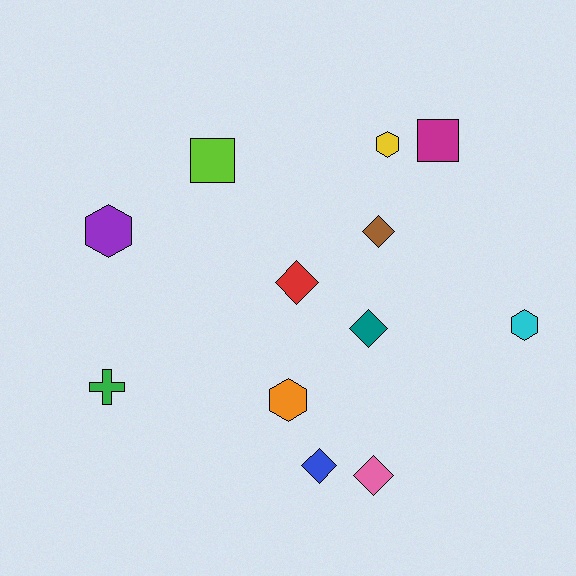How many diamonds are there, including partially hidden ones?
There are 5 diamonds.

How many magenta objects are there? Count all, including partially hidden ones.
There is 1 magenta object.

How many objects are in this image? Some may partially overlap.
There are 12 objects.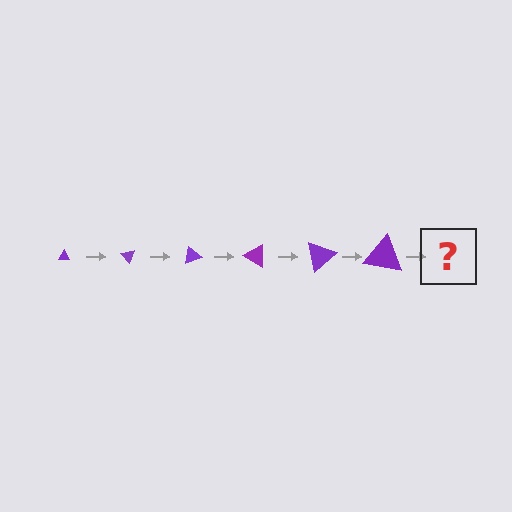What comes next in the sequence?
The next element should be a triangle, larger than the previous one and rotated 300 degrees from the start.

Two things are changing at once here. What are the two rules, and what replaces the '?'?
The two rules are that the triangle grows larger each step and it rotates 50 degrees each step. The '?' should be a triangle, larger than the previous one and rotated 300 degrees from the start.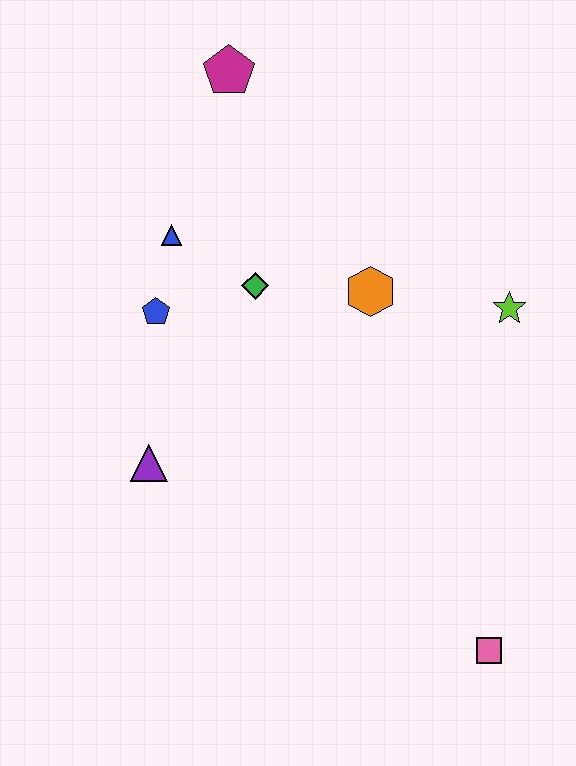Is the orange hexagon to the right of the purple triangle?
Yes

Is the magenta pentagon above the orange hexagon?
Yes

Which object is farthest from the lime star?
The purple triangle is farthest from the lime star.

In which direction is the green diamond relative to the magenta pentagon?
The green diamond is below the magenta pentagon.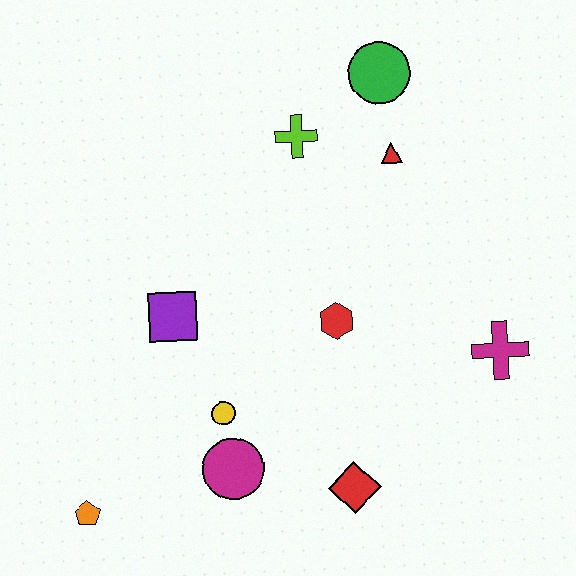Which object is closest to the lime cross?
The red triangle is closest to the lime cross.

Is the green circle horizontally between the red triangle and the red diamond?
Yes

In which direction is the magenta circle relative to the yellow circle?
The magenta circle is below the yellow circle.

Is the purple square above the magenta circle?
Yes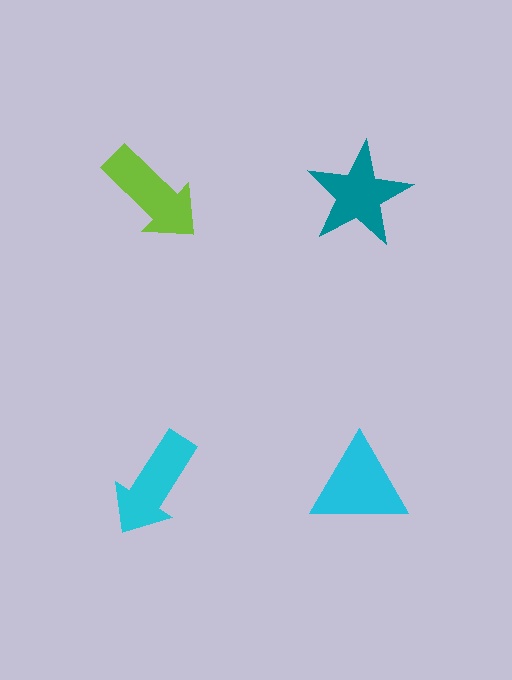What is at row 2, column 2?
A cyan triangle.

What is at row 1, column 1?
A lime arrow.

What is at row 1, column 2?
A teal star.